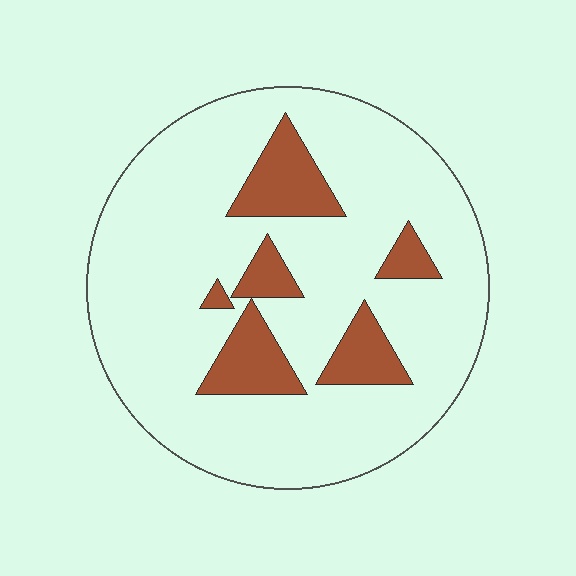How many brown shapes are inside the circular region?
6.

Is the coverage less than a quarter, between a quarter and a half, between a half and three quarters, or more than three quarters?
Less than a quarter.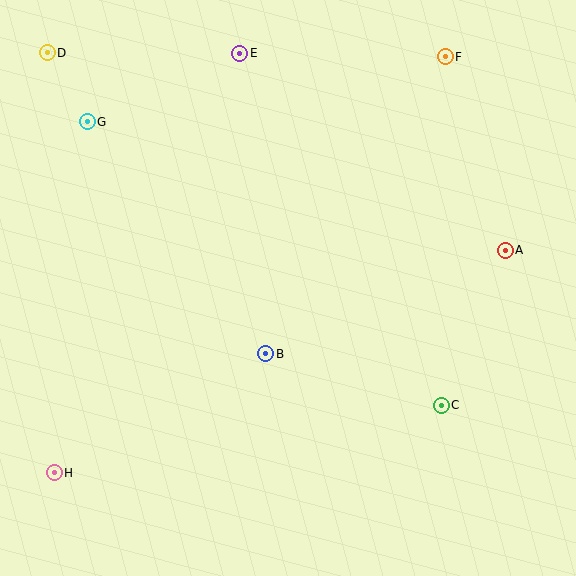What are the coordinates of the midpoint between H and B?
The midpoint between H and B is at (160, 413).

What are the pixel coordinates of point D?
Point D is at (47, 53).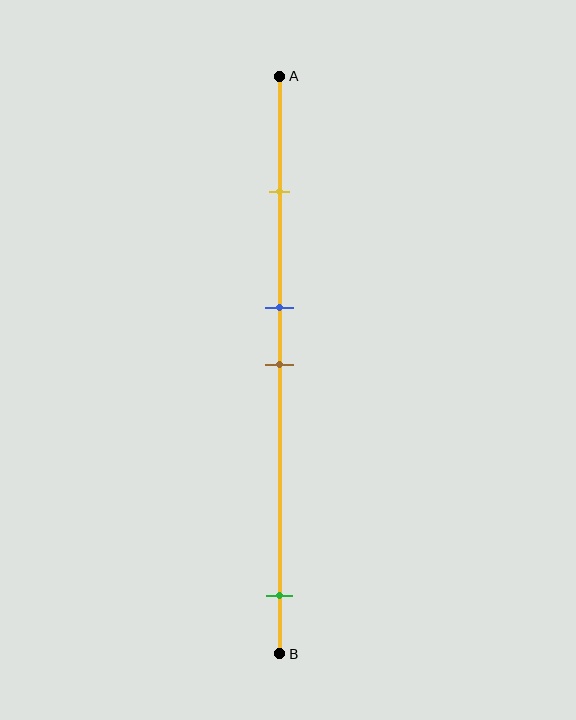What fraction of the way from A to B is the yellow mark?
The yellow mark is approximately 20% (0.2) of the way from A to B.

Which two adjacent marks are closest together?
The blue and brown marks are the closest adjacent pair.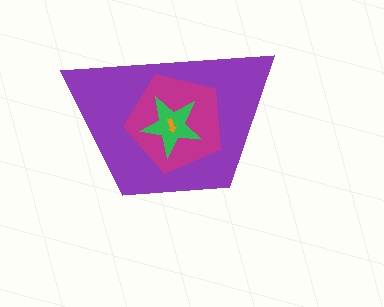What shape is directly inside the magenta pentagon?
The green star.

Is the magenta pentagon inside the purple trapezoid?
Yes.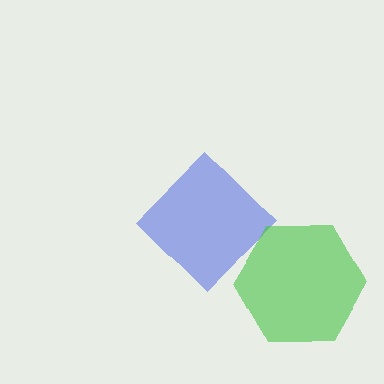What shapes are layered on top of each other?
The layered shapes are: a blue diamond, a green hexagon.